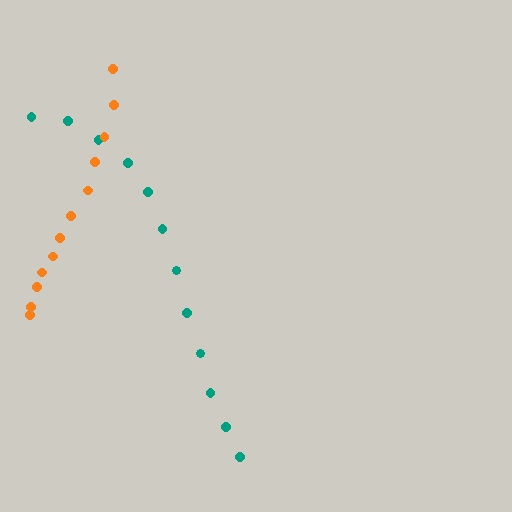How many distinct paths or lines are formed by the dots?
There are 2 distinct paths.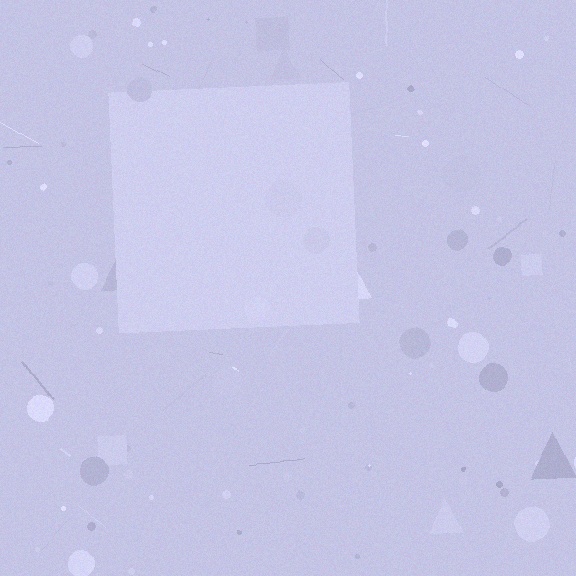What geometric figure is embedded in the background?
A square is embedded in the background.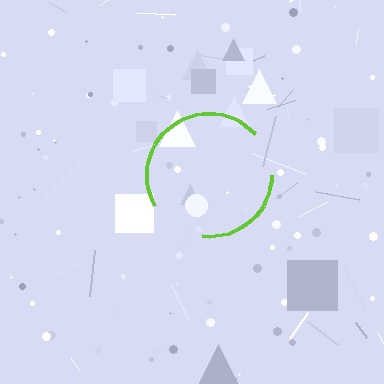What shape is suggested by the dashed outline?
The dashed outline suggests a circle.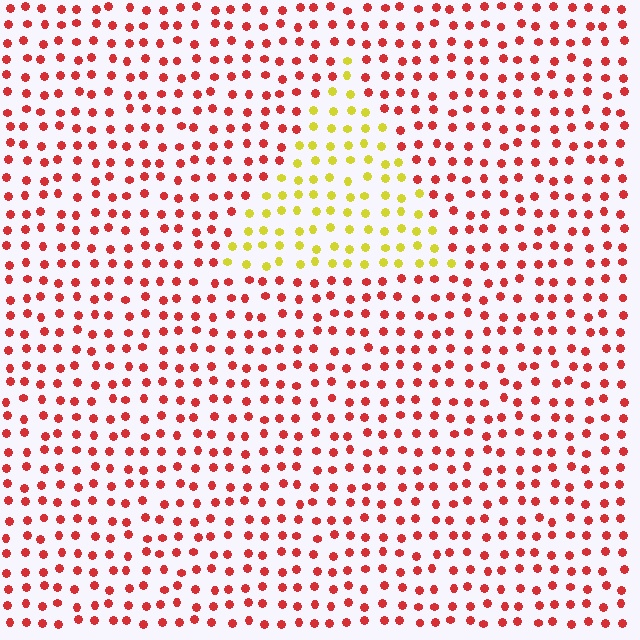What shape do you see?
I see a triangle.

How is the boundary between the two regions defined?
The boundary is defined purely by a slight shift in hue (about 64 degrees). Spacing, size, and orientation are identical on both sides.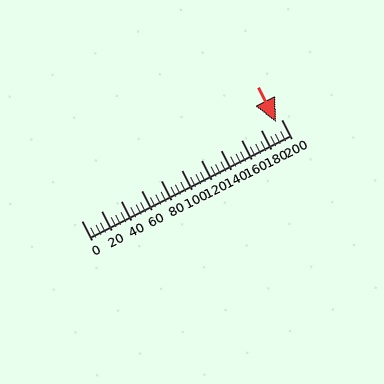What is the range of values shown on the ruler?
The ruler shows values from 0 to 200.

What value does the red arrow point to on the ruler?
The red arrow points to approximately 195.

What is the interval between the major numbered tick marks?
The major tick marks are spaced 20 units apart.